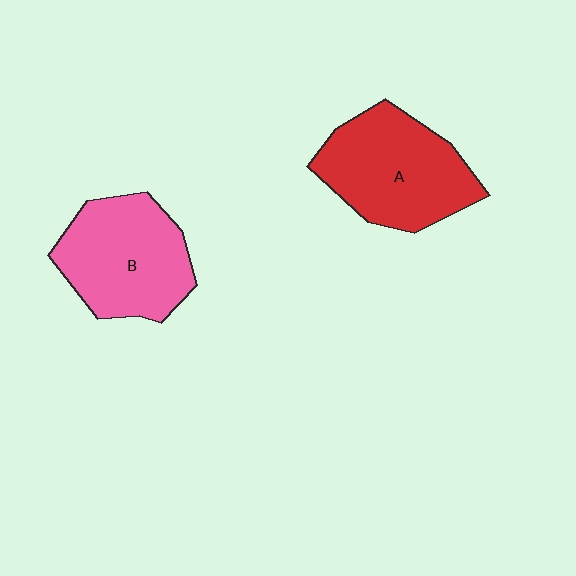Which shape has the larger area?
Shape A (red).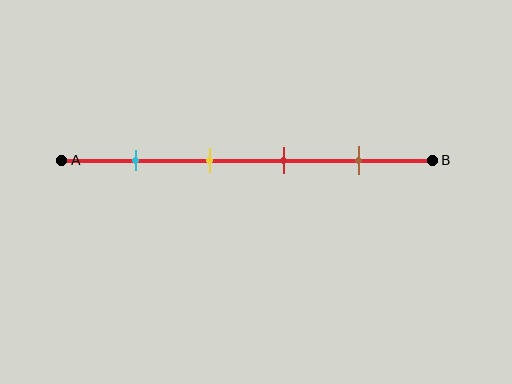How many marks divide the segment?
There are 4 marks dividing the segment.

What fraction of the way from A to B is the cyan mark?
The cyan mark is approximately 20% (0.2) of the way from A to B.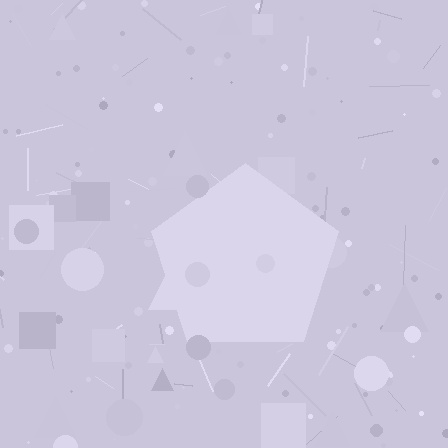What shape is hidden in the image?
A pentagon is hidden in the image.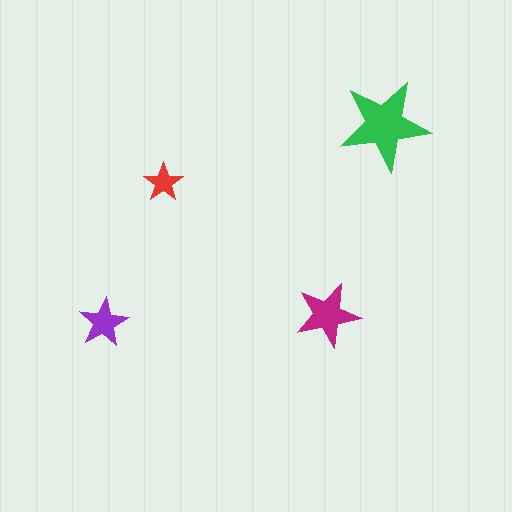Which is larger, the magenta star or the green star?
The green one.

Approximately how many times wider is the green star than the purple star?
About 2 times wider.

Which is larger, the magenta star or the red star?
The magenta one.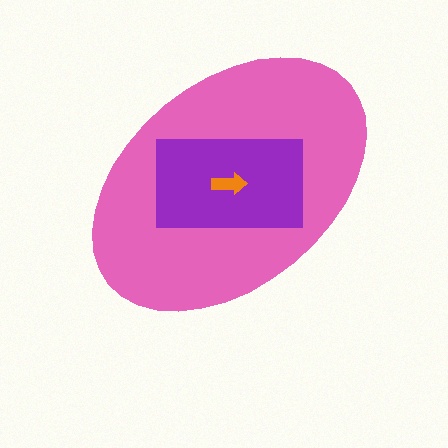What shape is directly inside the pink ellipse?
The purple rectangle.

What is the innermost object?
The orange arrow.